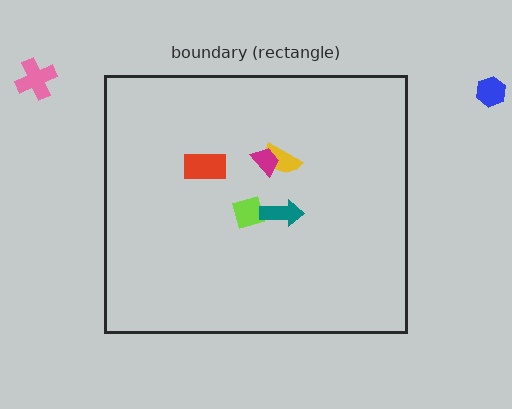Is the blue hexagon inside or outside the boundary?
Outside.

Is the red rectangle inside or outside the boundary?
Inside.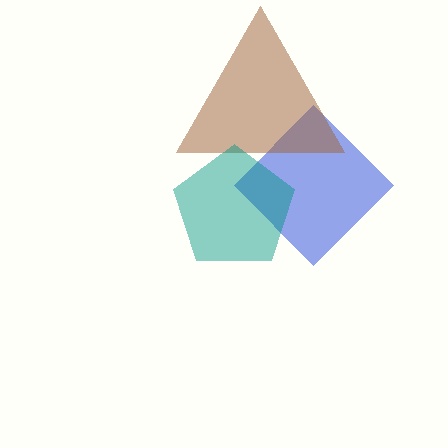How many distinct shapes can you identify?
There are 3 distinct shapes: a blue diamond, a brown triangle, a teal pentagon.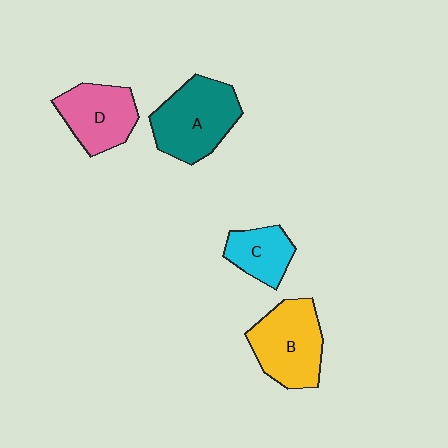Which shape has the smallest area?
Shape C (cyan).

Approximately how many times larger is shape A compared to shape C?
Approximately 1.8 times.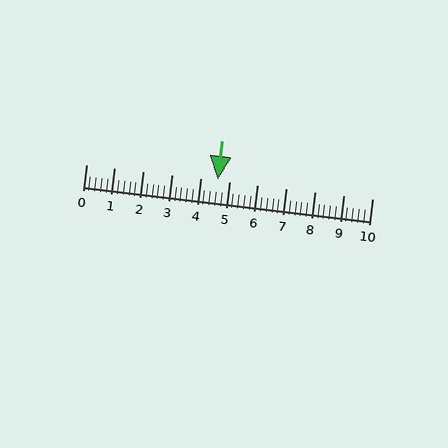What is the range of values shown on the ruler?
The ruler shows values from 0 to 10.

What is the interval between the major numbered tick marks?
The major tick marks are spaced 1 units apart.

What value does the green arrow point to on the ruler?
The green arrow points to approximately 4.6.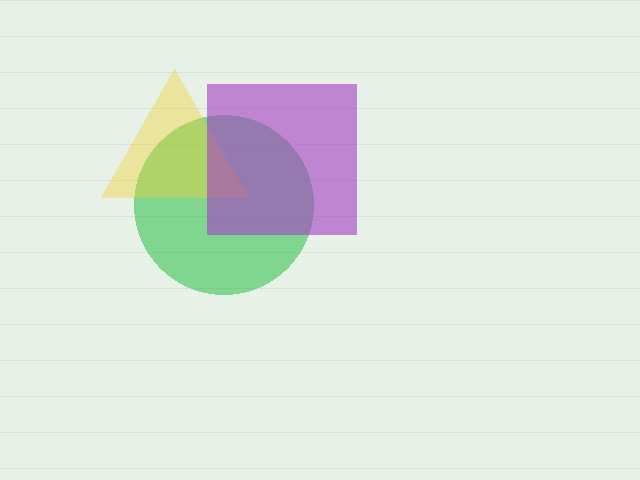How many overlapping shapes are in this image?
There are 3 overlapping shapes in the image.